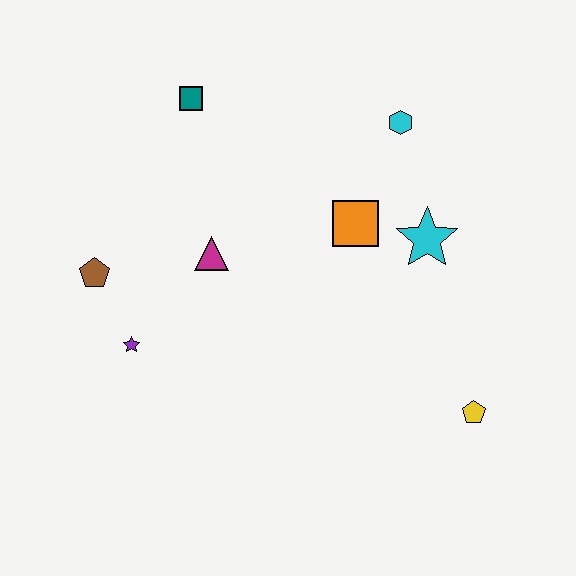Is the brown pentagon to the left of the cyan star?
Yes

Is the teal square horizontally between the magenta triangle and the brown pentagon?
Yes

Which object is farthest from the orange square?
The brown pentagon is farthest from the orange square.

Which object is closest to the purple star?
The brown pentagon is closest to the purple star.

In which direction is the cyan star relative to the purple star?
The cyan star is to the right of the purple star.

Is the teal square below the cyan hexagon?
No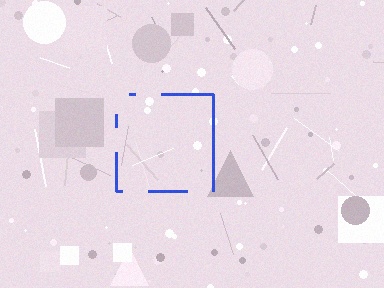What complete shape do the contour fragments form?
The contour fragments form a square.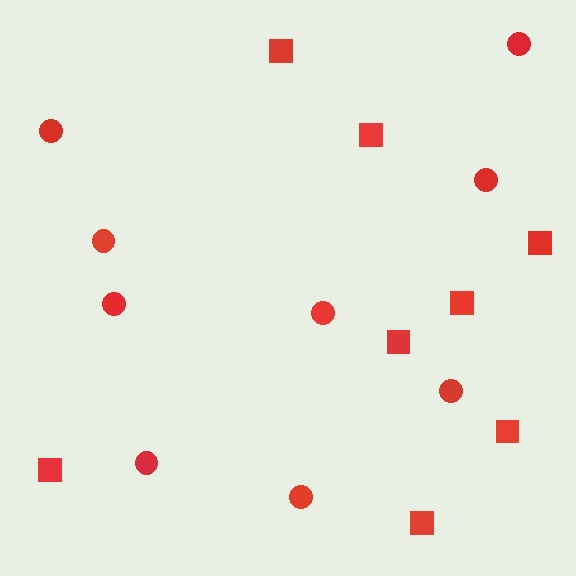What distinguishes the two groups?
There are 2 groups: one group of squares (8) and one group of circles (9).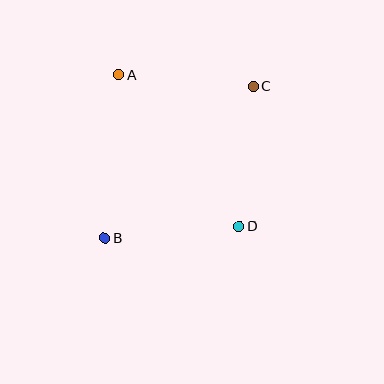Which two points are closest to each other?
Points B and D are closest to each other.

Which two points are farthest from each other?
Points B and C are farthest from each other.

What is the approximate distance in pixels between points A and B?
The distance between A and B is approximately 163 pixels.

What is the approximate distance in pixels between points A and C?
The distance between A and C is approximately 135 pixels.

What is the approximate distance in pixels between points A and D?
The distance between A and D is approximately 193 pixels.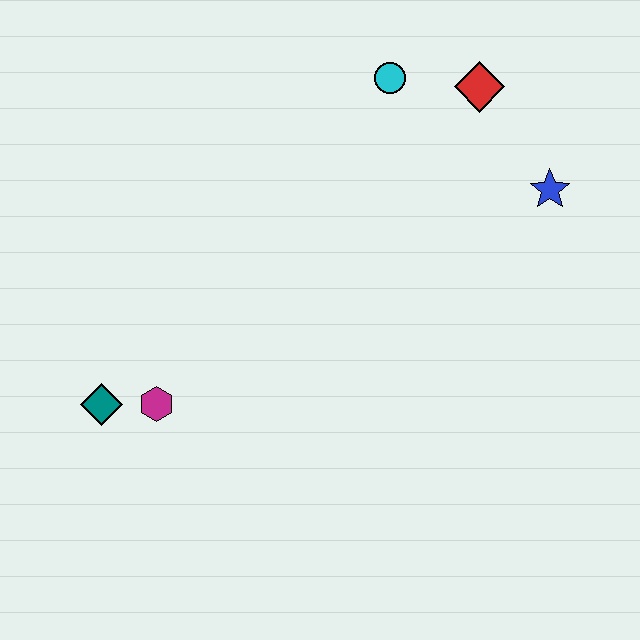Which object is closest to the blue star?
The red diamond is closest to the blue star.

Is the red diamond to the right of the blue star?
No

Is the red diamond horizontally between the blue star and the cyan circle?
Yes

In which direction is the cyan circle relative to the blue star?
The cyan circle is to the left of the blue star.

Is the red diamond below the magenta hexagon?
No